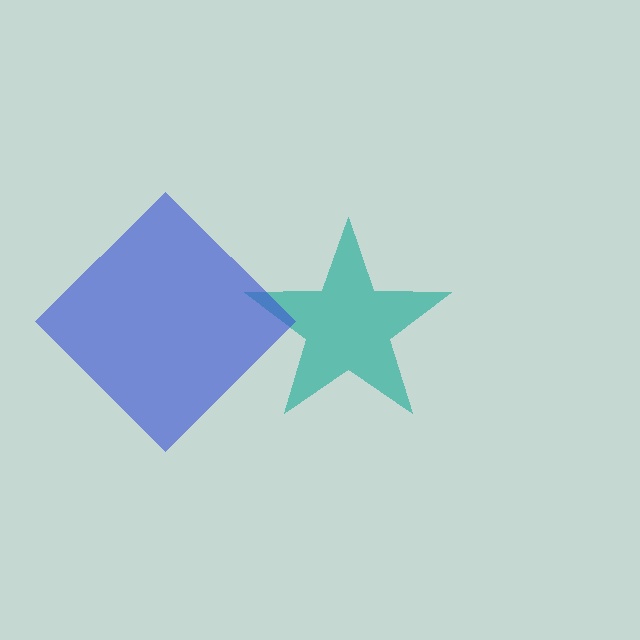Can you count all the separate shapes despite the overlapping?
Yes, there are 2 separate shapes.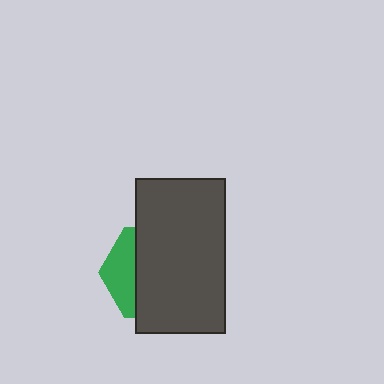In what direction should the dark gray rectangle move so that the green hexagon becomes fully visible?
The dark gray rectangle should move right. That is the shortest direction to clear the overlap and leave the green hexagon fully visible.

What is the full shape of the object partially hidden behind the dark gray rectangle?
The partially hidden object is a green hexagon.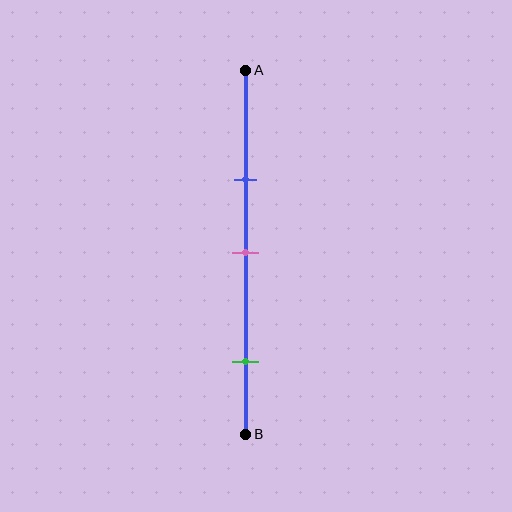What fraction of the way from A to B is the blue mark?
The blue mark is approximately 30% (0.3) of the way from A to B.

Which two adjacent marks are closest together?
The blue and pink marks are the closest adjacent pair.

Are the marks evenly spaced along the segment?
No, the marks are not evenly spaced.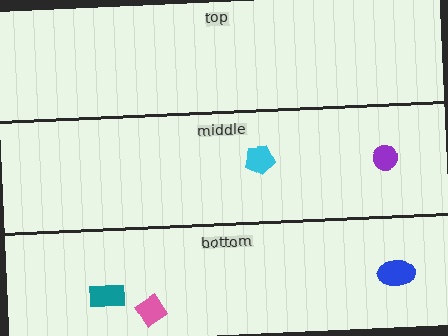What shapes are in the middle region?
The cyan pentagon, the purple circle.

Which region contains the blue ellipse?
The bottom region.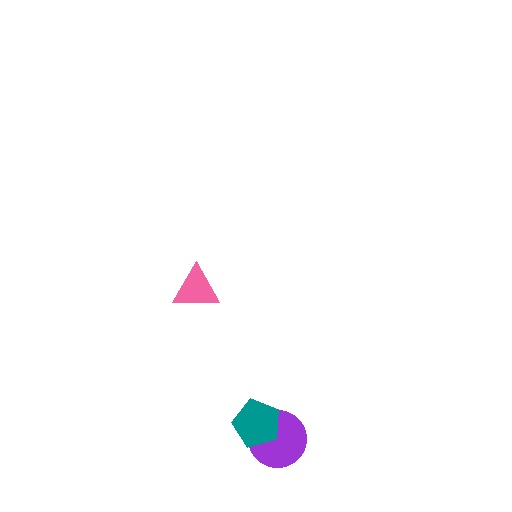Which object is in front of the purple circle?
The teal pentagon is in front of the purple circle.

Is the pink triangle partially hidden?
No, no other shape covers it.